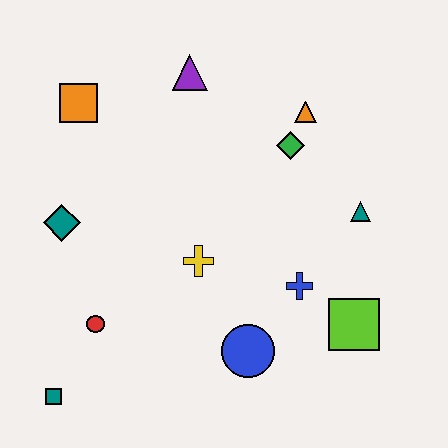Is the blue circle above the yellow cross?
No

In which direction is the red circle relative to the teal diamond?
The red circle is below the teal diamond.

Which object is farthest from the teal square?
The orange triangle is farthest from the teal square.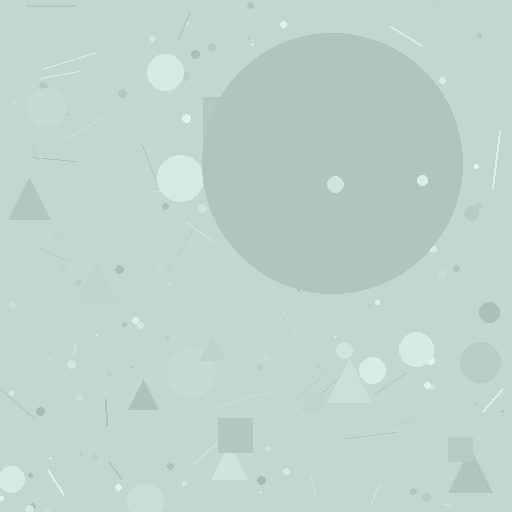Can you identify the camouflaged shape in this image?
The camouflaged shape is a circle.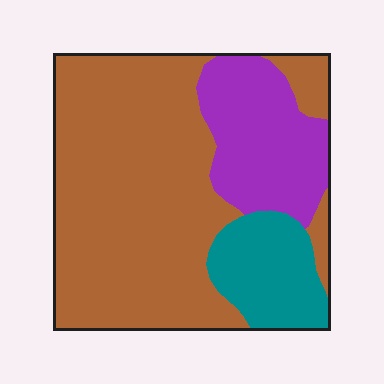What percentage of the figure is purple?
Purple takes up about one fifth (1/5) of the figure.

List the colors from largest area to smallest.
From largest to smallest: brown, purple, teal.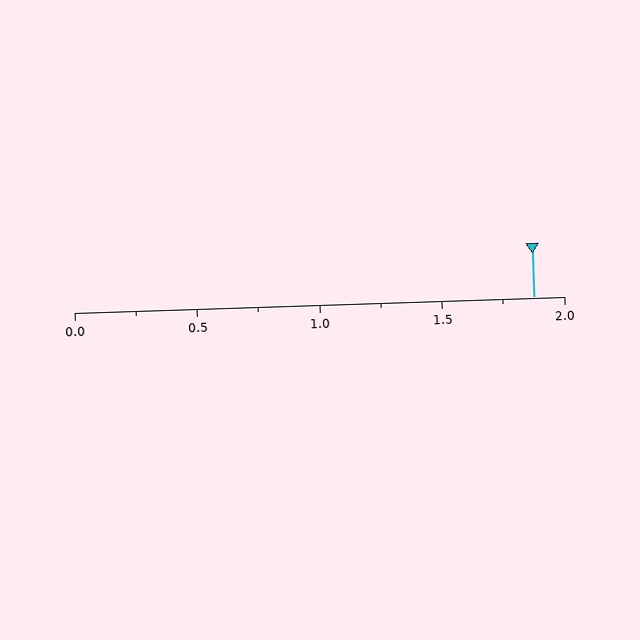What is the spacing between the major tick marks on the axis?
The major ticks are spaced 0.5 apart.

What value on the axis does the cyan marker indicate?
The marker indicates approximately 1.88.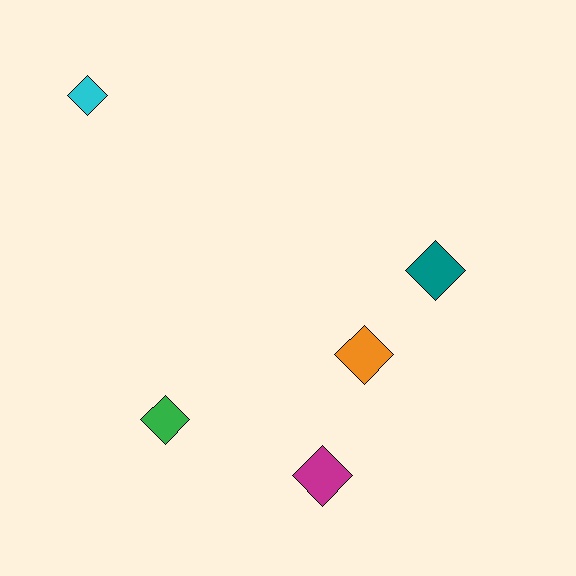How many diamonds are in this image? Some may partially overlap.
There are 5 diamonds.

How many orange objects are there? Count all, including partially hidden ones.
There is 1 orange object.